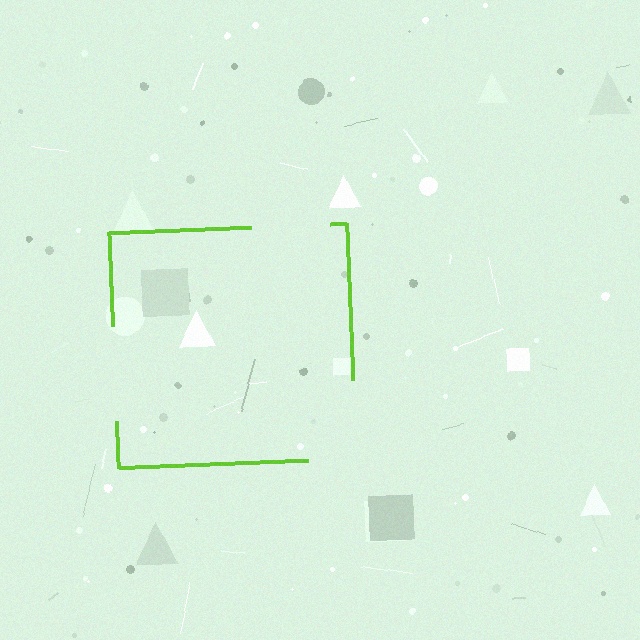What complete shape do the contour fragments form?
The contour fragments form a square.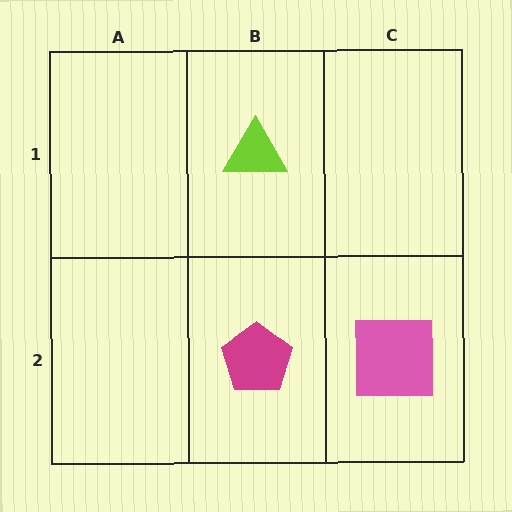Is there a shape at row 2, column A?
No, that cell is empty.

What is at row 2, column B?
A magenta pentagon.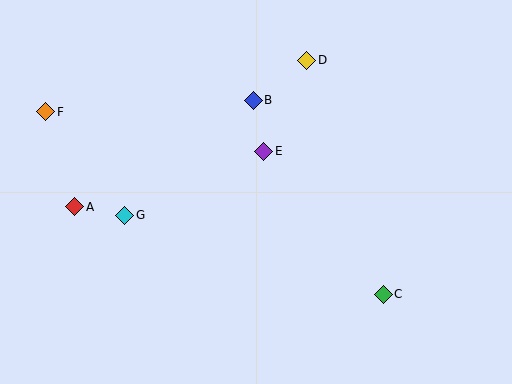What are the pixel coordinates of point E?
Point E is at (264, 151).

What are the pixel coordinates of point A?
Point A is at (75, 207).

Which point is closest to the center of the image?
Point E at (264, 151) is closest to the center.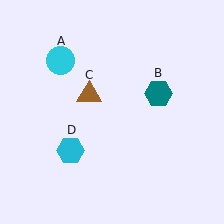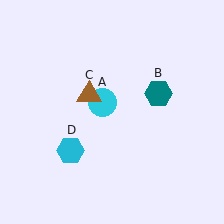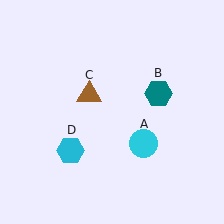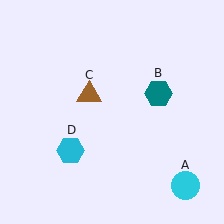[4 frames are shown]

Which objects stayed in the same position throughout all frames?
Teal hexagon (object B) and brown triangle (object C) and cyan hexagon (object D) remained stationary.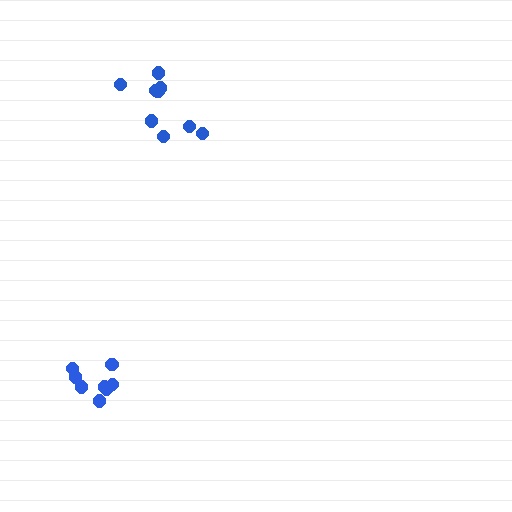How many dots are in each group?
Group 1: 9 dots, Group 2: 8 dots (17 total).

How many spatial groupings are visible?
There are 2 spatial groupings.